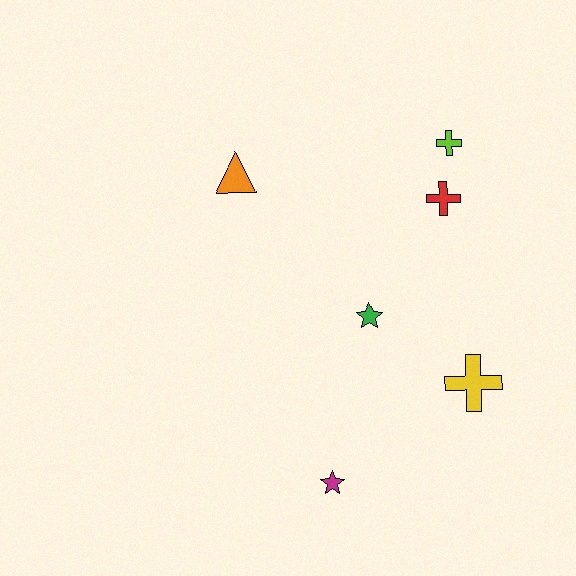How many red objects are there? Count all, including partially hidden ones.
There is 1 red object.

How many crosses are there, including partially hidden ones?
There are 3 crosses.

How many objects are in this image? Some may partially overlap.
There are 6 objects.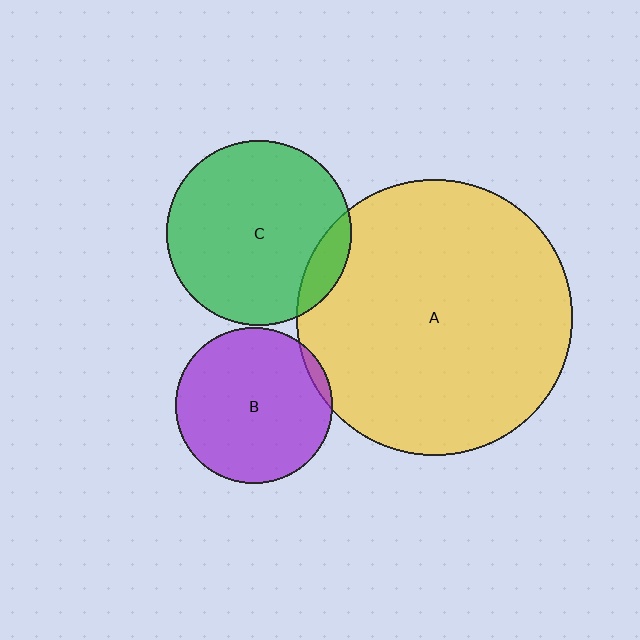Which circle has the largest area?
Circle A (yellow).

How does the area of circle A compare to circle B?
Approximately 3.1 times.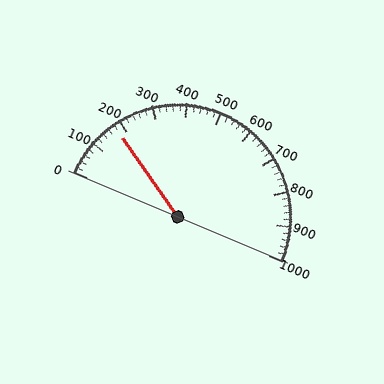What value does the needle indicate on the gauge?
The needle indicates approximately 180.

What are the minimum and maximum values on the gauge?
The gauge ranges from 0 to 1000.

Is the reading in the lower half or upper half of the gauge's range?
The reading is in the lower half of the range (0 to 1000).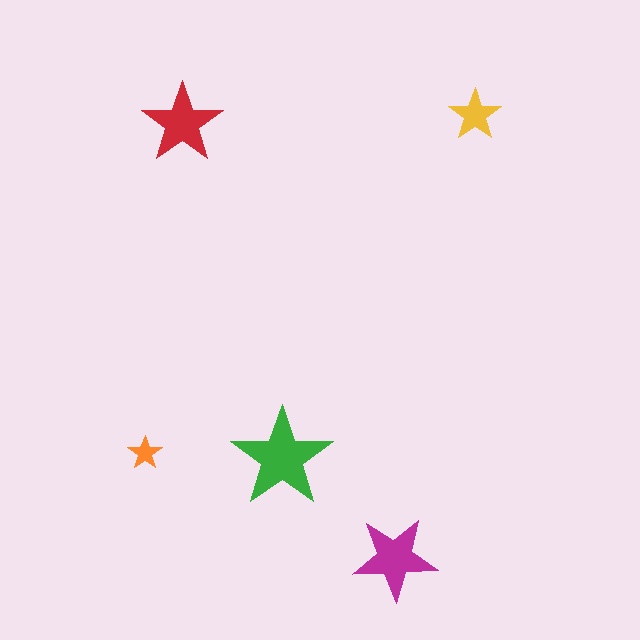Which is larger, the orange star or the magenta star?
The magenta one.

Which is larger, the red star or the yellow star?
The red one.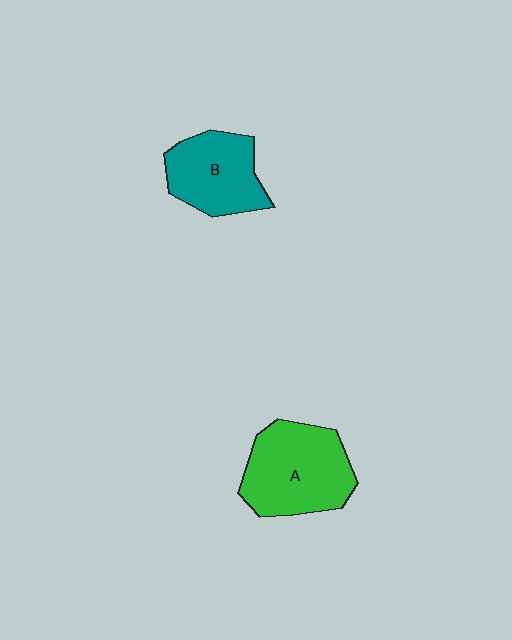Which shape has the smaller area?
Shape B (teal).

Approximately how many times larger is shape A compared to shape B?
Approximately 1.3 times.